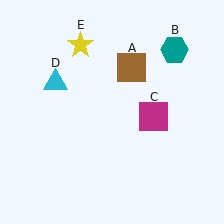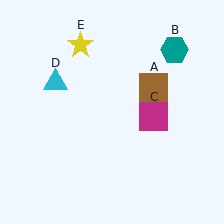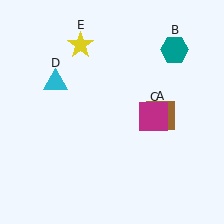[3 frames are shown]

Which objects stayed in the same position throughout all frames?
Teal hexagon (object B) and magenta square (object C) and cyan triangle (object D) and yellow star (object E) remained stationary.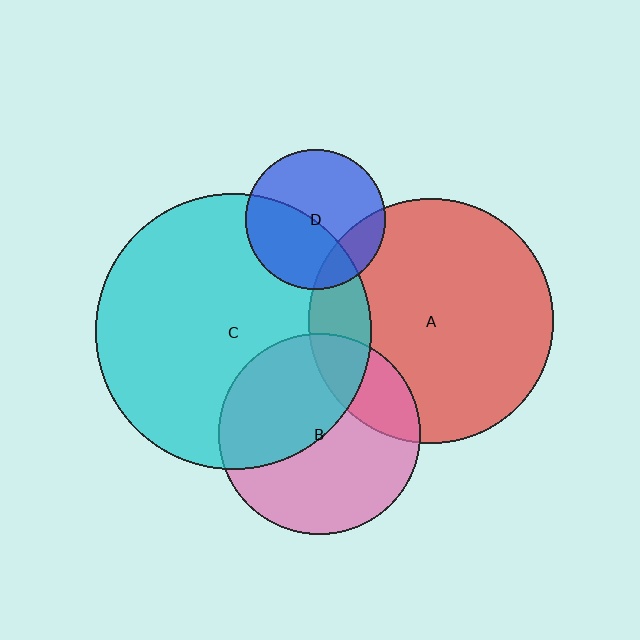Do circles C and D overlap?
Yes.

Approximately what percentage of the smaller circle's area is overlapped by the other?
Approximately 45%.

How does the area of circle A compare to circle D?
Approximately 3.0 times.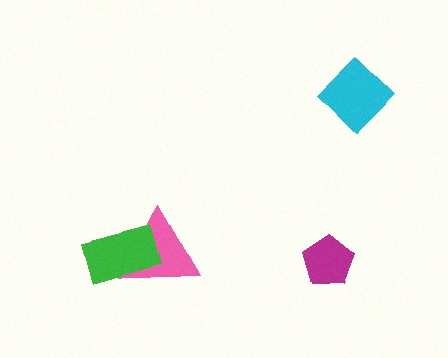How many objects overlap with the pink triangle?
1 object overlaps with the pink triangle.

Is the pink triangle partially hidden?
Yes, it is partially covered by another shape.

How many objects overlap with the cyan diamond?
0 objects overlap with the cyan diamond.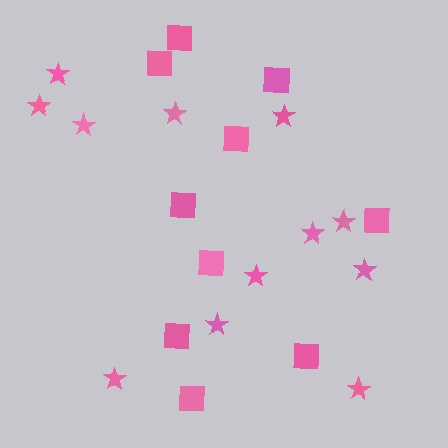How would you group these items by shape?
There are 2 groups: one group of stars (12) and one group of squares (10).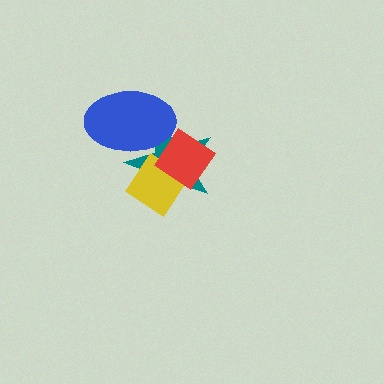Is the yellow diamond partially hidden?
Yes, it is partially covered by another shape.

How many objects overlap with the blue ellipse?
3 objects overlap with the blue ellipse.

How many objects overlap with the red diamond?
3 objects overlap with the red diamond.